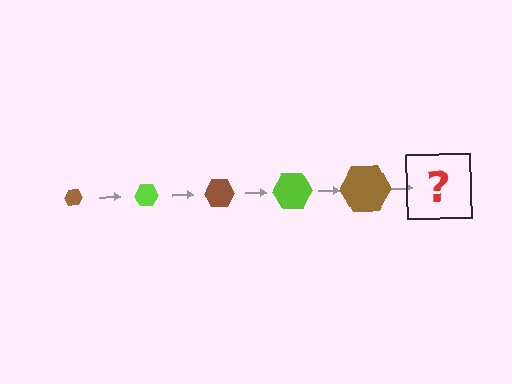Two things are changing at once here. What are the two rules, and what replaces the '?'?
The two rules are that the hexagon grows larger each step and the color cycles through brown and lime. The '?' should be a lime hexagon, larger than the previous one.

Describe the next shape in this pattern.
It should be a lime hexagon, larger than the previous one.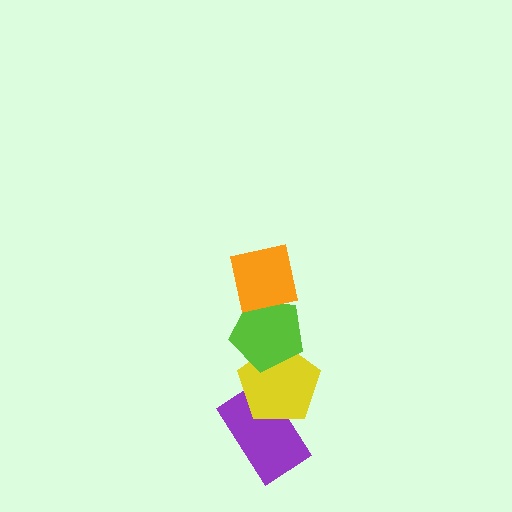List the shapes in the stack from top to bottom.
From top to bottom: the orange square, the lime pentagon, the yellow pentagon, the purple rectangle.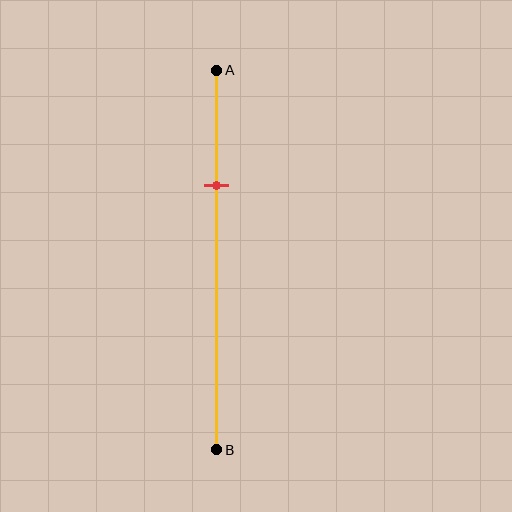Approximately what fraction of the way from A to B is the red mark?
The red mark is approximately 30% of the way from A to B.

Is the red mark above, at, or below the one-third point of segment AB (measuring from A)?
The red mark is approximately at the one-third point of segment AB.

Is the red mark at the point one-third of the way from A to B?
Yes, the mark is approximately at the one-third point.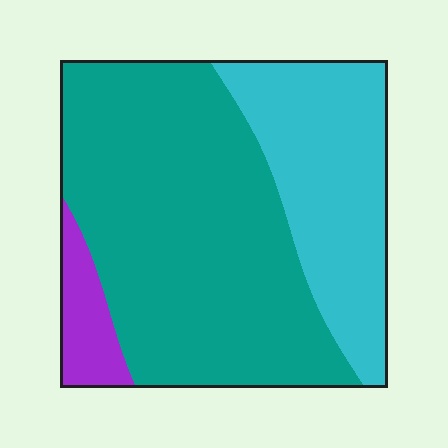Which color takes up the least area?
Purple, at roughly 10%.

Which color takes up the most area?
Teal, at roughly 60%.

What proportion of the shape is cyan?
Cyan takes up about one third (1/3) of the shape.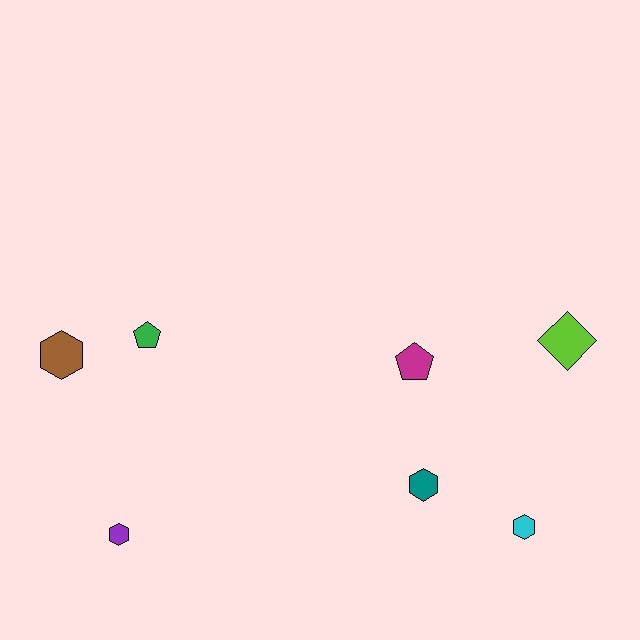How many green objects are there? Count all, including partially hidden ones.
There is 1 green object.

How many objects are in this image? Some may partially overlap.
There are 7 objects.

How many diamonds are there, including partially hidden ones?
There is 1 diamond.